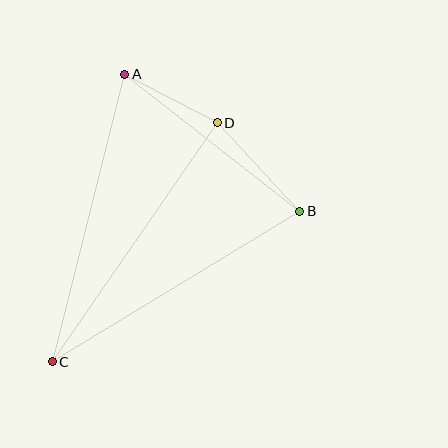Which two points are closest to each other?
Points A and D are closest to each other.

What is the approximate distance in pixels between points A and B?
The distance between A and B is approximately 222 pixels.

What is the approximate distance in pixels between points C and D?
The distance between C and D is approximately 291 pixels.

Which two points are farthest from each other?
Points A and C are farthest from each other.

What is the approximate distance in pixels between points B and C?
The distance between B and C is approximately 290 pixels.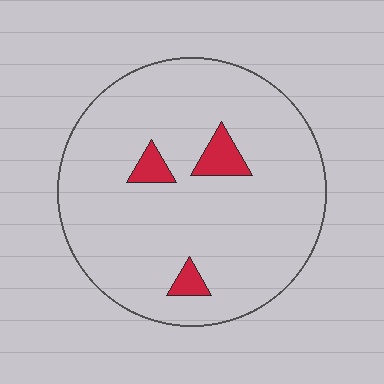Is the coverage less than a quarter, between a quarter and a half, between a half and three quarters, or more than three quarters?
Less than a quarter.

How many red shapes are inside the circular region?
3.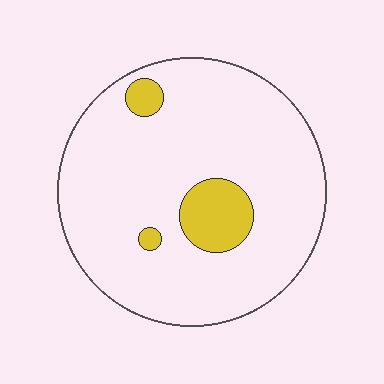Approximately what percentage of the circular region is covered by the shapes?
Approximately 10%.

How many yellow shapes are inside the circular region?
3.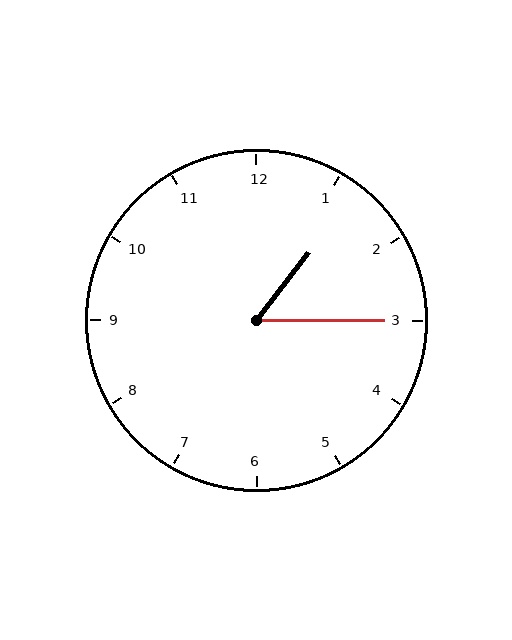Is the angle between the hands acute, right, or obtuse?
It is acute.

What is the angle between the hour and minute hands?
Approximately 52 degrees.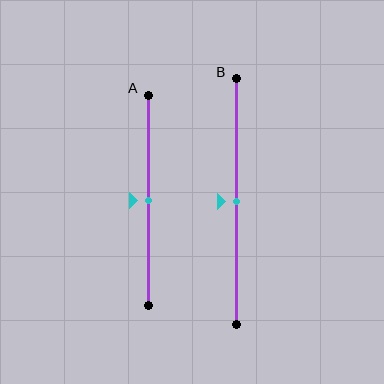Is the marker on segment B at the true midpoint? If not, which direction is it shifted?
Yes, the marker on segment B is at the true midpoint.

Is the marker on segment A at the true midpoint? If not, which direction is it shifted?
Yes, the marker on segment A is at the true midpoint.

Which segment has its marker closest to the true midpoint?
Segment A has its marker closest to the true midpoint.